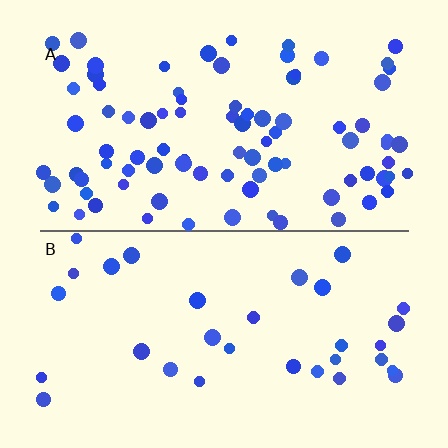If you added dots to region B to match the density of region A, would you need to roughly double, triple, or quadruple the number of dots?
Approximately triple.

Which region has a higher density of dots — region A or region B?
A (the top).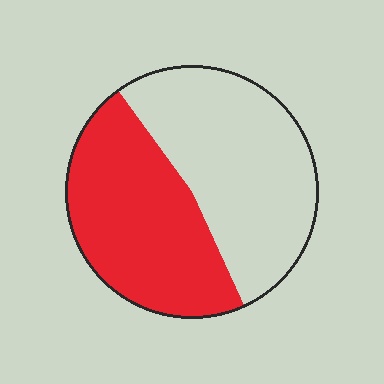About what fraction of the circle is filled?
About one half (1/2).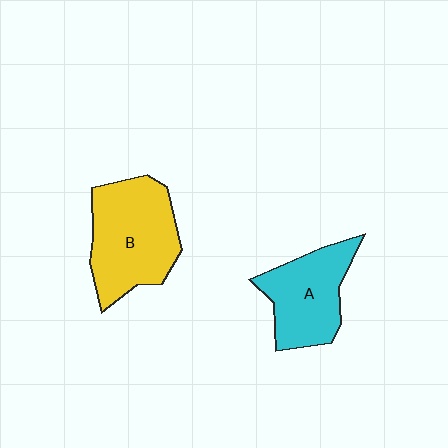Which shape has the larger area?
Shape B (yellow).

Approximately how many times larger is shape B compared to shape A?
Approximately 1.3 times.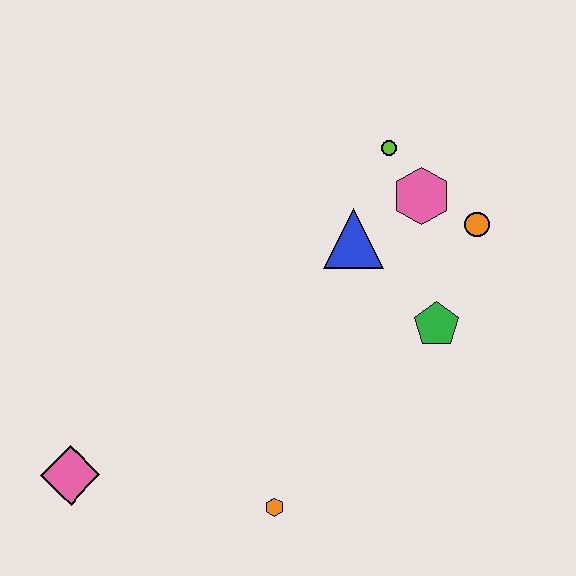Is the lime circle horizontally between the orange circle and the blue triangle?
Yes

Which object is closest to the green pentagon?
The orange circle is closest to the green pentagon.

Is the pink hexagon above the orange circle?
Yes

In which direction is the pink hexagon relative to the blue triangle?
The pink hexagon is to the right of the blue triangle.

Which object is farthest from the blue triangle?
The pink diamond is farthest from the blue triangle.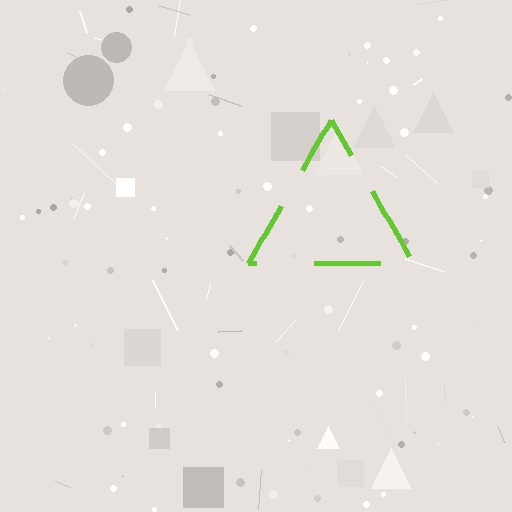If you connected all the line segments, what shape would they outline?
They would outline a triangle.